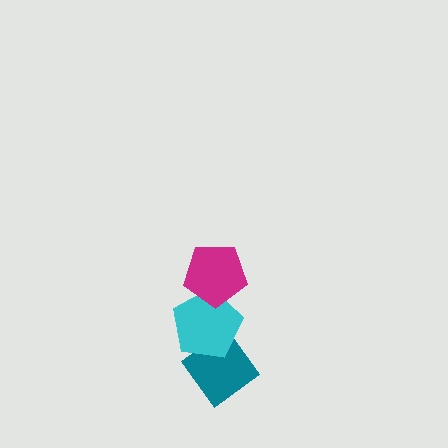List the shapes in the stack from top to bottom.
From top to bottom: the magenta pentagon, the cyan pentagon, the teal diamond.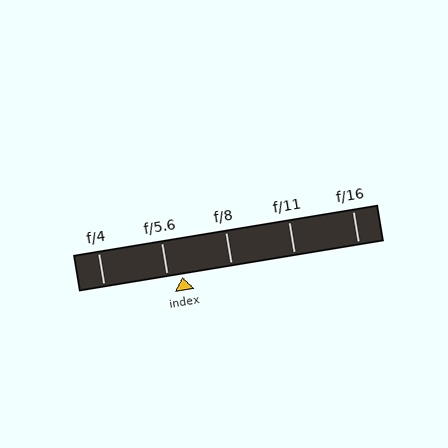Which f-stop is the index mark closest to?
The index mark is closest to f/5.6.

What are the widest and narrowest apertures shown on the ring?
The widest aperture shown is f/4 and the narrowest is f/16.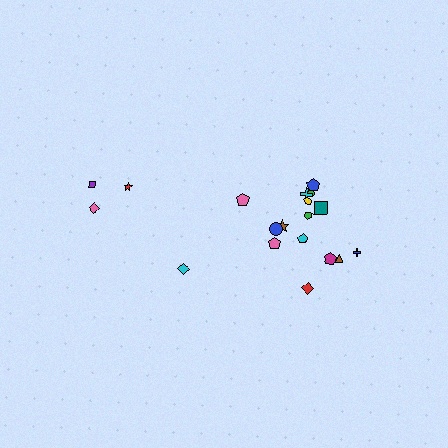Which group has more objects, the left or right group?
The right group.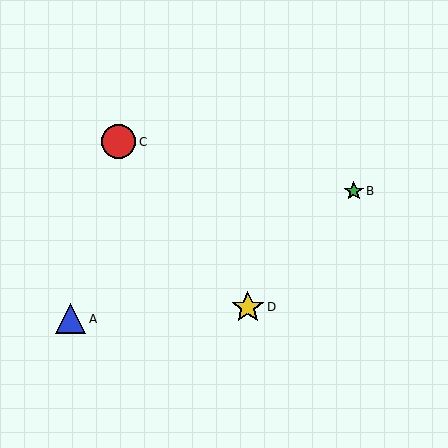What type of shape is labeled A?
Shape A is a blue triangle.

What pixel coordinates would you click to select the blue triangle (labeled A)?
Click at (70, 319) to select the blue triangle A.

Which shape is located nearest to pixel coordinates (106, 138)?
The red circle (labeled C) at (119, 142) is nearest to that location.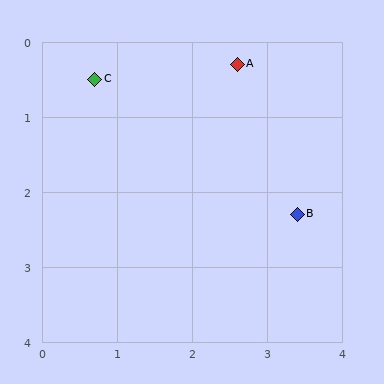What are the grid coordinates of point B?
Point B is at approximately (3.4, 2.3).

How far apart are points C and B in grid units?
Points C and B are about 3.2 grid units apart.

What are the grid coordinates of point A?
Point A is at approximately (2.6, 0.3).